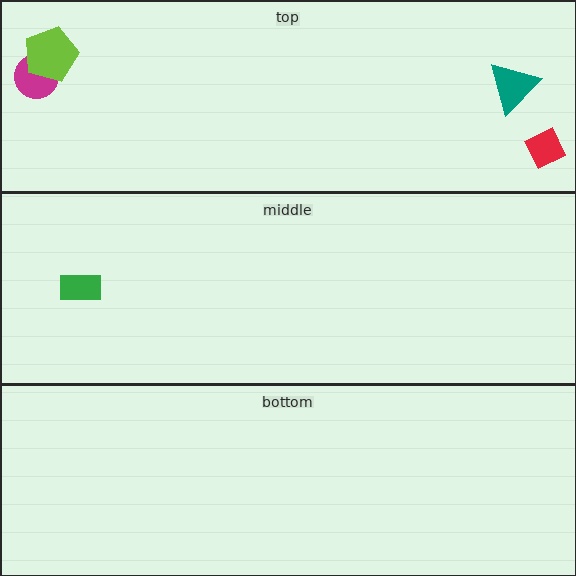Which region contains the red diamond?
The top region.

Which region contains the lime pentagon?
The top region.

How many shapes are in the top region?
4.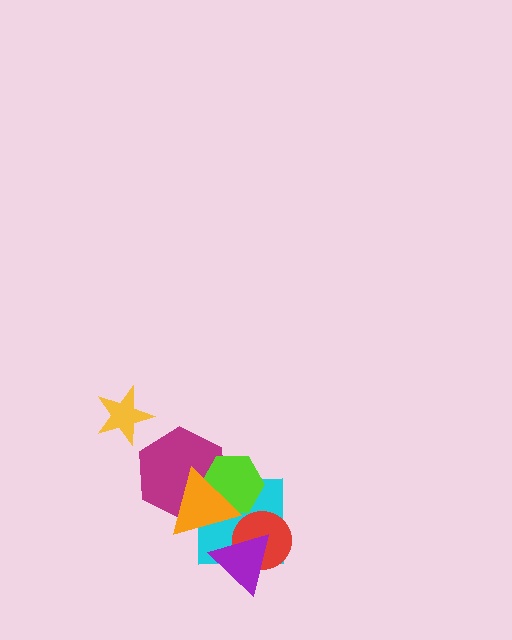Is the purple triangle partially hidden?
Yes, it is partially covered by another shape.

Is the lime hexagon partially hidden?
Yes, it is partially covered by another shape.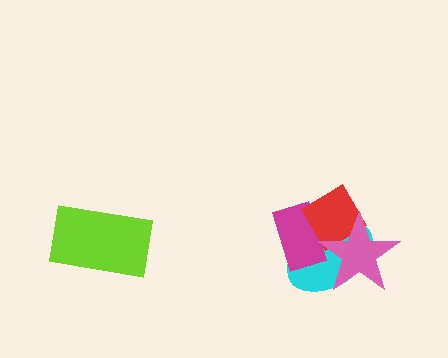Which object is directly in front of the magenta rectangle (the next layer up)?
The red diamond is directly in front of the magenta rectangle.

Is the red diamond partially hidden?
Yes, it is partially covered by another shape.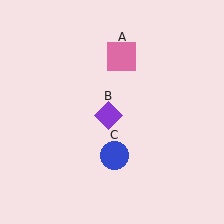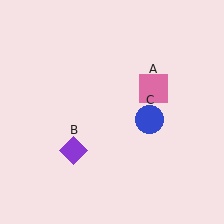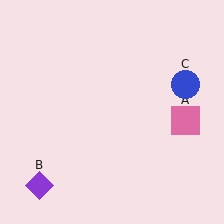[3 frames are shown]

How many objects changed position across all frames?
3 objects changed position: pink square (object A), purple diamond (object B), blue circle (object C).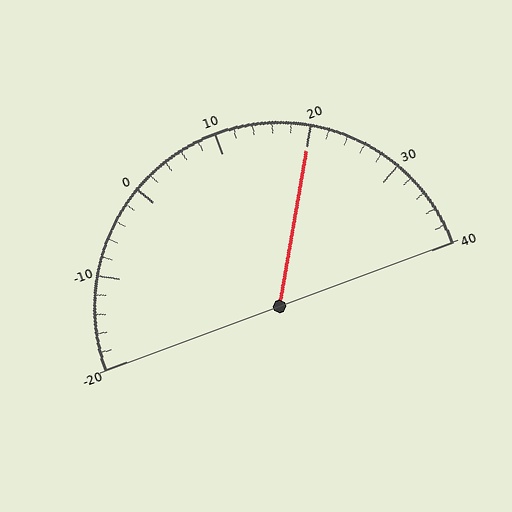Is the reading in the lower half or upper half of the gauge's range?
The reading is in the upper half of the range (-20 to 40).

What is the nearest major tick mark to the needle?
The nearest major tick mark is 20.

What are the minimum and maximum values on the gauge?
The gauge ranges from -20 to 40.